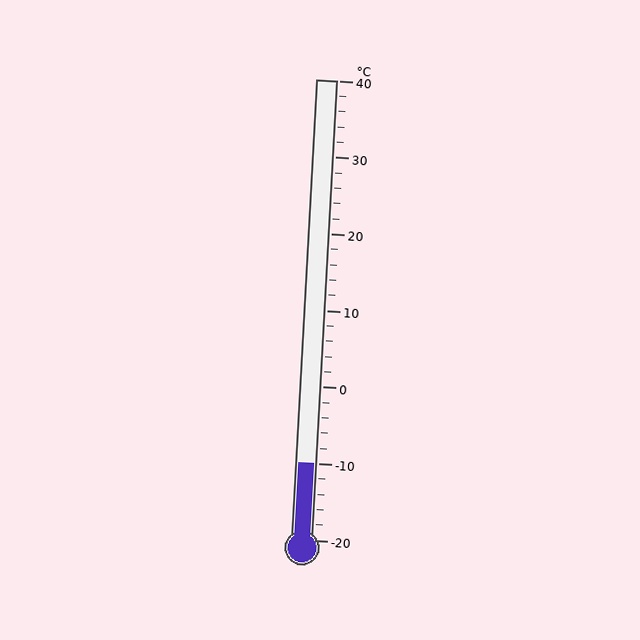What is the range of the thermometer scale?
The thermometer scale ranges from -20°C to 40°C.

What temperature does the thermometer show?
The thermometer shows approximately -10°C.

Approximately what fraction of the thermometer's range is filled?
The thermometer is filled to approximately 15% of its range.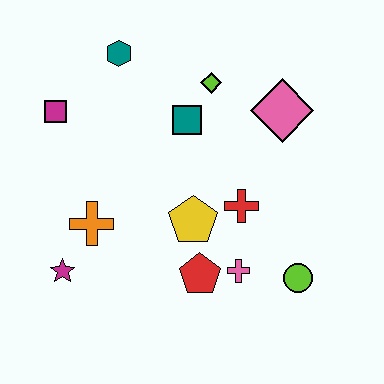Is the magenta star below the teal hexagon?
Yes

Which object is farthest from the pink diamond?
The magenta star is farthest from the pink diamond.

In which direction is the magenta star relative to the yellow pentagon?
The magenta star is to the left of the yellow pentagon.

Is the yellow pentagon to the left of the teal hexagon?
No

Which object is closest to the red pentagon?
The pink cross is closest to the red pentagon.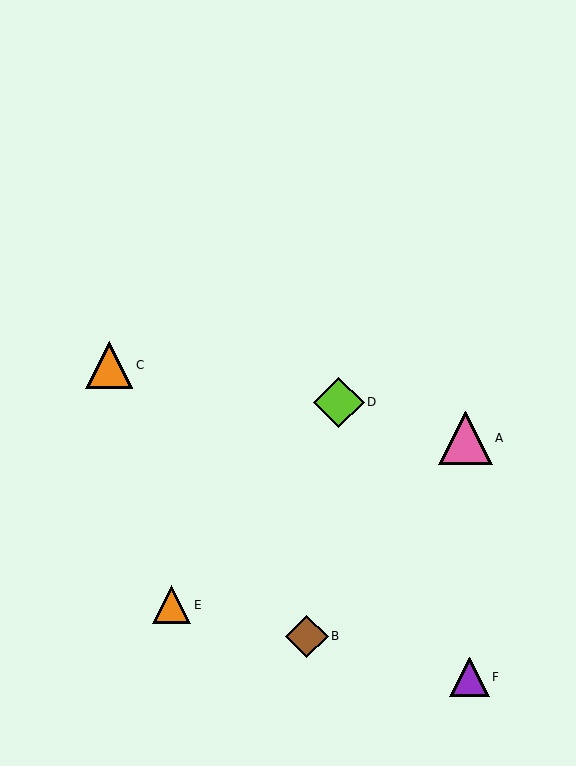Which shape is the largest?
The pink triangle (labeled A) is the largest.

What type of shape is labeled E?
Shape E is an orange triangle.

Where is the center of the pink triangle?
The center of the pink triangle is at (465, 438).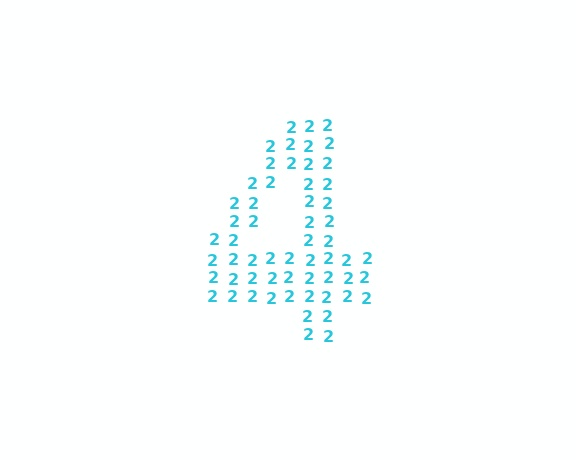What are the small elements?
The small elements are digit 2's.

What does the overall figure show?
The overall figure shows the digit 4.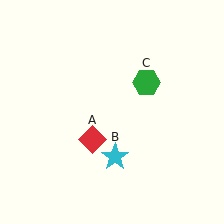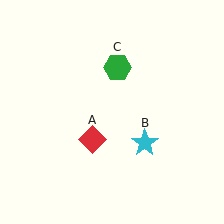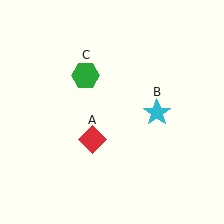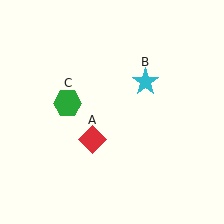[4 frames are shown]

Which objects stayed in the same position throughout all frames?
Red diamond (object A) remained stationary.